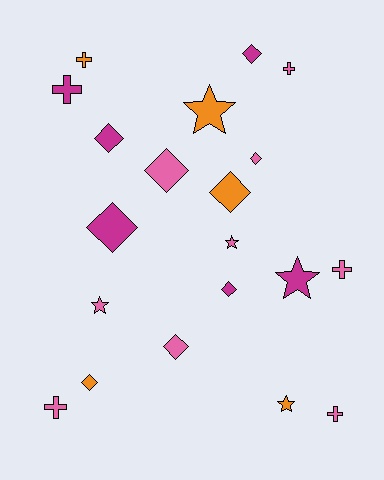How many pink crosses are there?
There are 4 pink crosses.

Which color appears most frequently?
Pink, with 9 objects.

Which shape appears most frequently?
Diamond, with 9 objects.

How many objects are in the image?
There are 20 objects.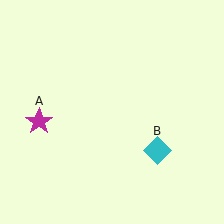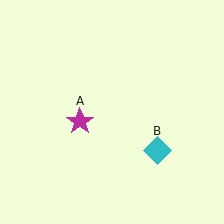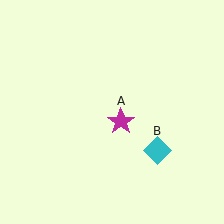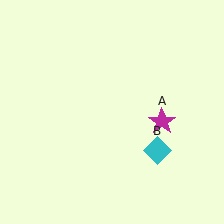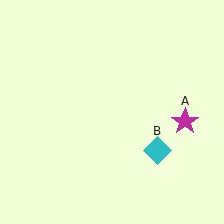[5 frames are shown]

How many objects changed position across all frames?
1 object changed position: magenta star (object A).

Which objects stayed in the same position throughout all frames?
Cyan diamond (object B) remained stationary.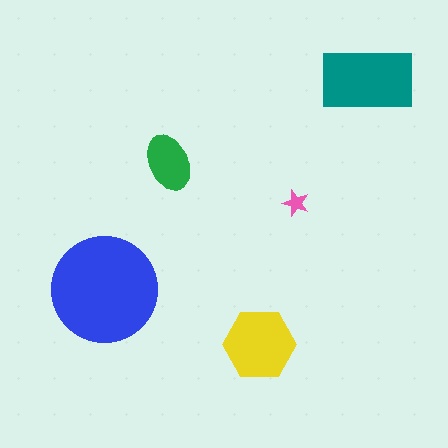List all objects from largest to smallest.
The blue circle, the teal rectangle, the yellow hexagon, the green ellipse, the pink star.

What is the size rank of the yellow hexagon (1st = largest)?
3rd.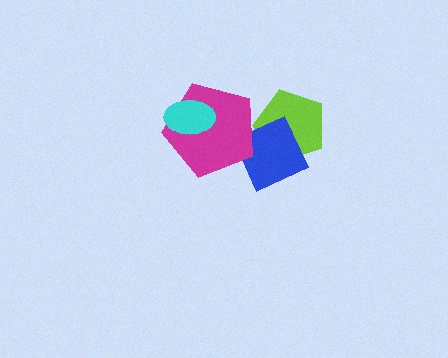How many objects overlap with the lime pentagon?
1 object overlaps with the lime pentagon.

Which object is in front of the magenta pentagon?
The cyan ellipse is in front of the magenta pentagon.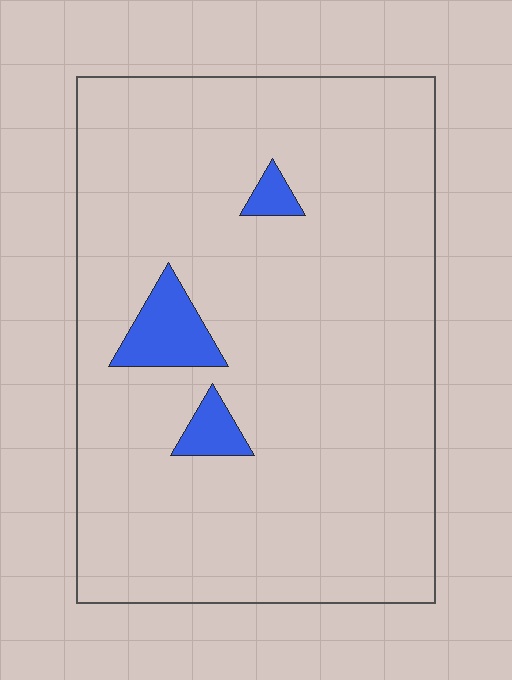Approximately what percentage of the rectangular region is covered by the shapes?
Approximately 5%.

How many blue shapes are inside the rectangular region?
3.